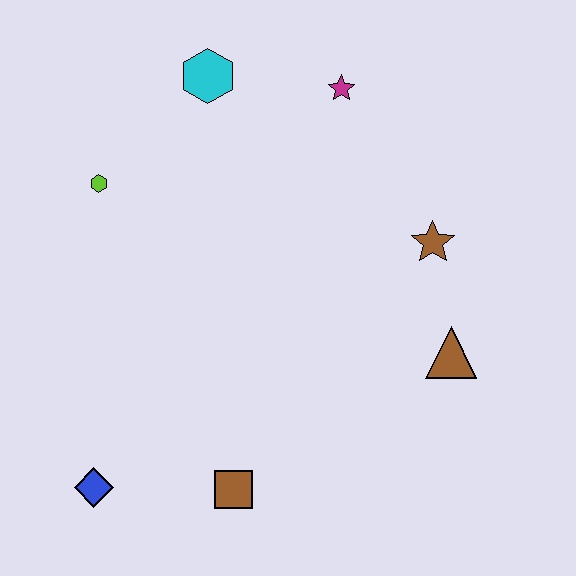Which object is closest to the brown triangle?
The brown star is closest to the brown triangle.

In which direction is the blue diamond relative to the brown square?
The blue diamond is to the left of the brown square.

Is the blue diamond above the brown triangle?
No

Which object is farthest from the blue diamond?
The magenta star is farthest from the blue diamond.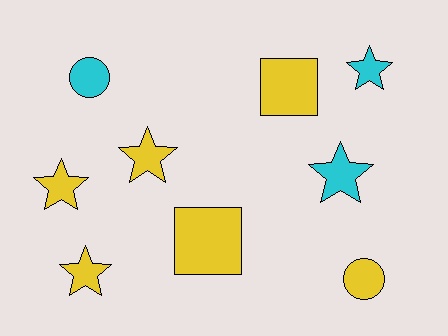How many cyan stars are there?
There are 2 cyan stars.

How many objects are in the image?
There are 9 objects.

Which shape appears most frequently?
Star, with 5 objects.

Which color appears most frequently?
Yellow, with 6 objects.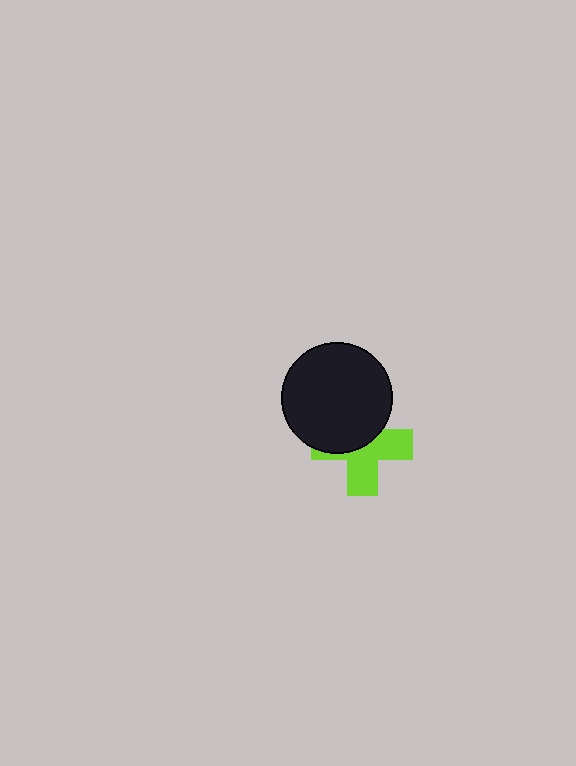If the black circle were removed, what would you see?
You would see the complete lime cross.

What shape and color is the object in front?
The object in front is a black circle.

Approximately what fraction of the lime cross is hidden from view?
Roughly 47% of the lime cross is hidden behind the black circle.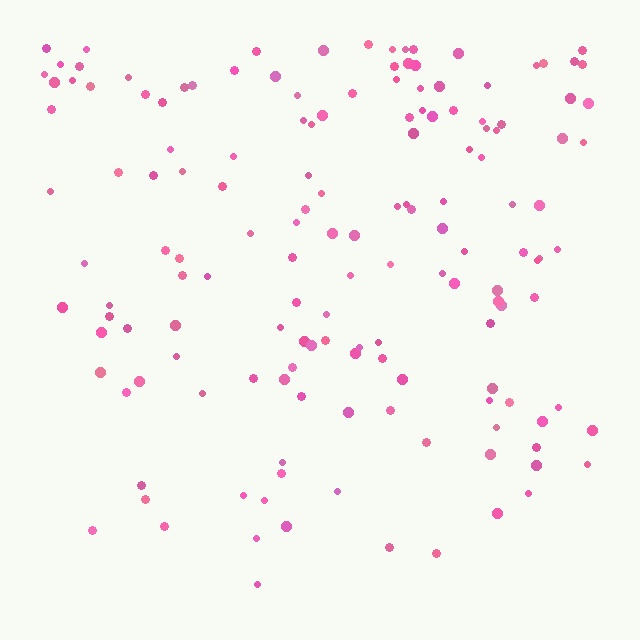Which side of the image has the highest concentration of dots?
The top.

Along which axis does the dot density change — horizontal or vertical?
Vertical.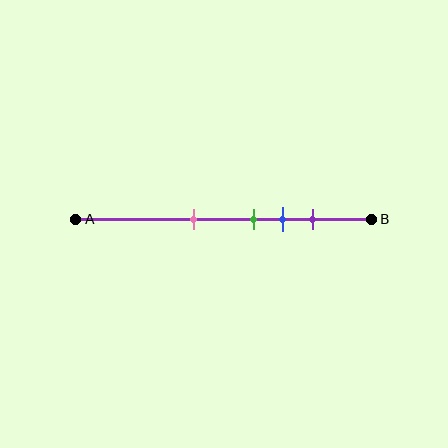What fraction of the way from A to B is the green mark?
The green mark is approximately 60% (0.6) of the way from A to B.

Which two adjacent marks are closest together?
The green and blue marks are the closest adjacent pair.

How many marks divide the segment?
There are 4 marks dividing the segment.